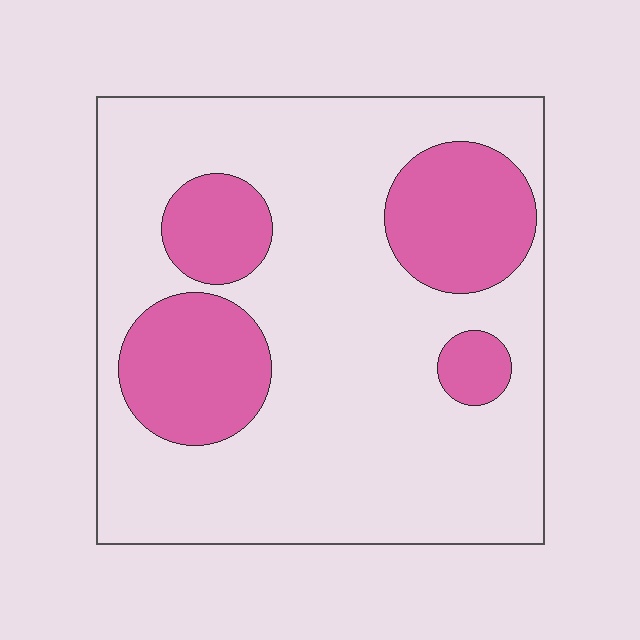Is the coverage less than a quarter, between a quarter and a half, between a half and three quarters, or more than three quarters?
Between a quarter and a half.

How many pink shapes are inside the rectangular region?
4.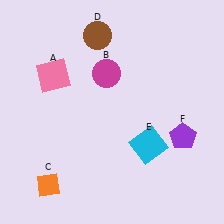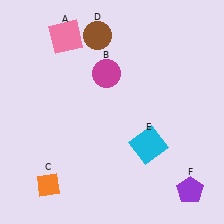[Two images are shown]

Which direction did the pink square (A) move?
The pink square (A) moved up.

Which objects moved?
The objects that moved are: the pink square (A), the purple pentagon (F).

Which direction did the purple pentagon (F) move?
The purple pentagon (F) moved down.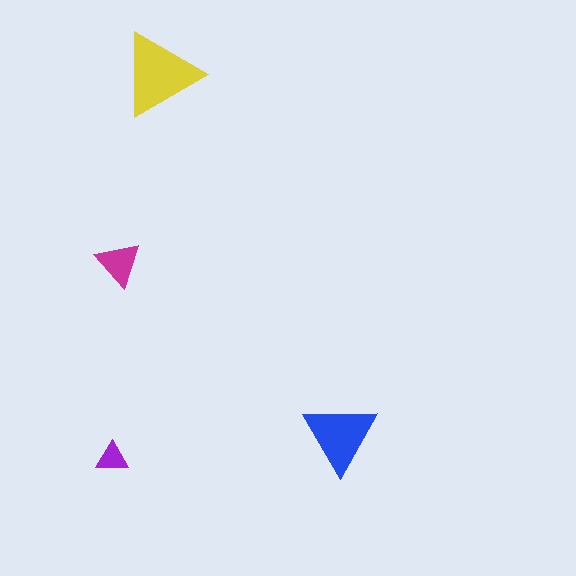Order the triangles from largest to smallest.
the yellow one, the blue one, the magenta one, the purple one.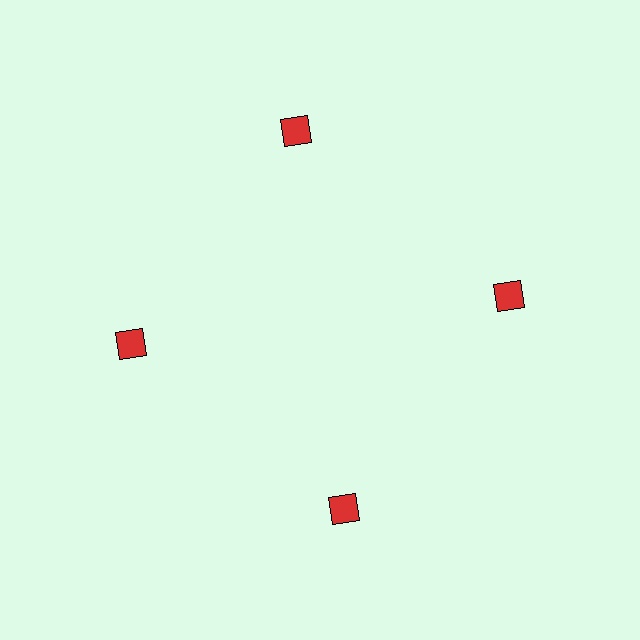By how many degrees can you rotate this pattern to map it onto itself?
The pattern maps onto itself every 90 degrees of rotation.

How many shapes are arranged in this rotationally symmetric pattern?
There are 4 shapes, arranged in 4 groups of 1.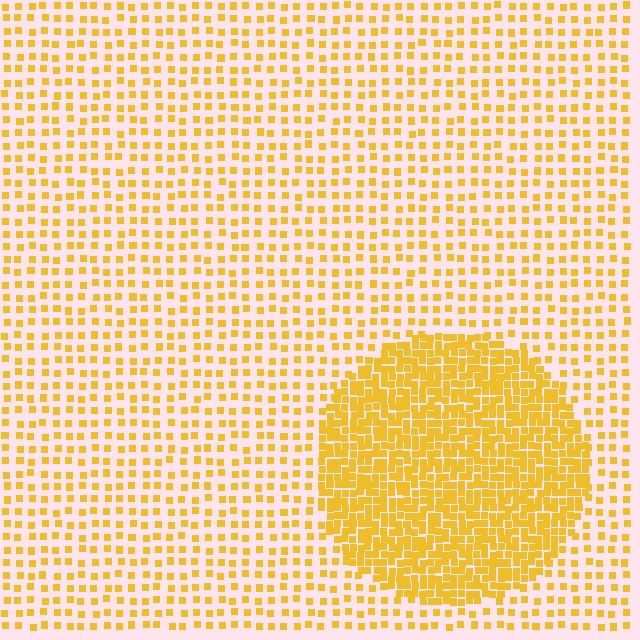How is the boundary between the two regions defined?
The boundary is defined by a change in element density (approximately 2.7x ratio). All elements are the same color, size, and shape.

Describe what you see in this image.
The image contains small yellow elements arranged at two different densities. A circle-shaped region is visible where the elements are more densely packed than the surrounding area.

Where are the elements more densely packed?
The elements are more densely packed inside the circle boundary.